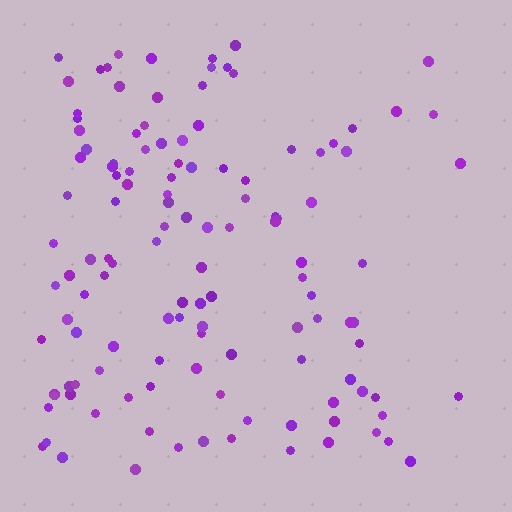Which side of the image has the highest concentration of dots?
The left.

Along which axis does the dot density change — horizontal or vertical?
Horizontal.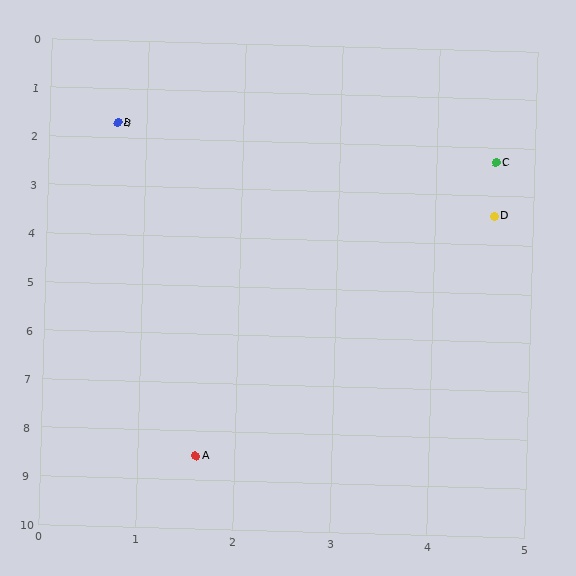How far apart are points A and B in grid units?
Points A and B are about 6.9 grid units apart.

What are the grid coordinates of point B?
Point B is at approximately (0.7, 1.7).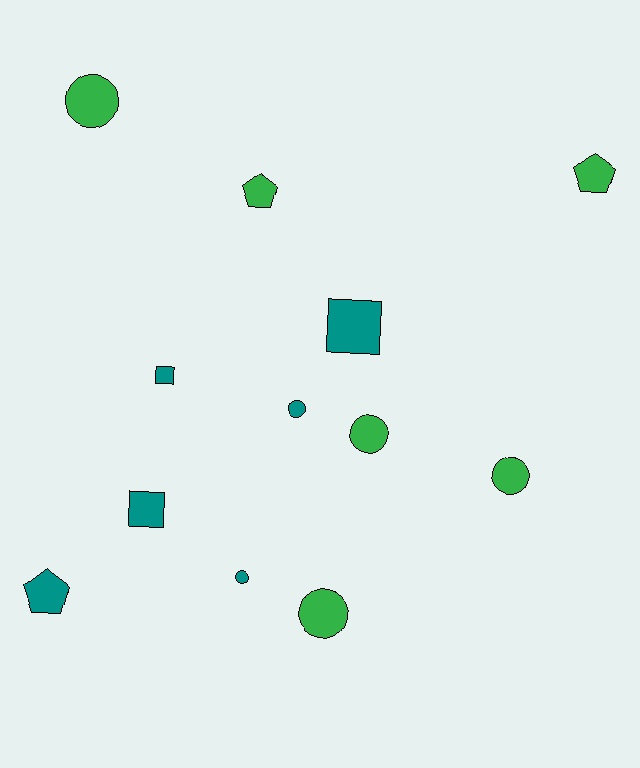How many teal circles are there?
There are 2 teal circles.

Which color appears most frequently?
Teal, with 6 objects.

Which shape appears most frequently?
Circle, with 6 objects.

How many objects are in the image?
There are 12 objects.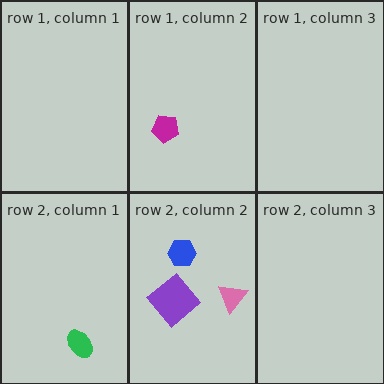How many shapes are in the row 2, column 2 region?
3.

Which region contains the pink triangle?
The row 2, column 2 region.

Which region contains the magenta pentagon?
The row 1, column 2 region.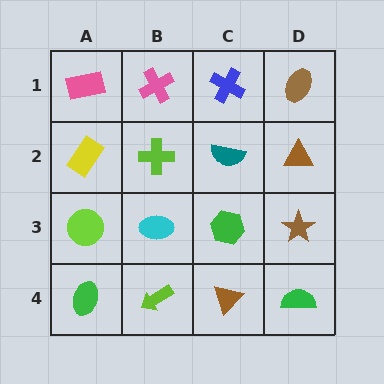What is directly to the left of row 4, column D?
A brown triangle.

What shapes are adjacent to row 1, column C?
A teal semicircle (row 2, column C), a pink cross (row 1, column B), a brown ellipse (row 1, column D).